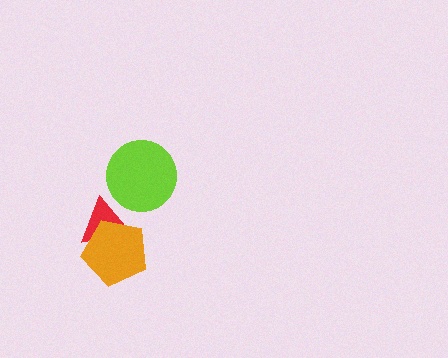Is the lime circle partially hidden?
No, no other shape covers it.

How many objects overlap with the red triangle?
1 object overlaps with the red triangle.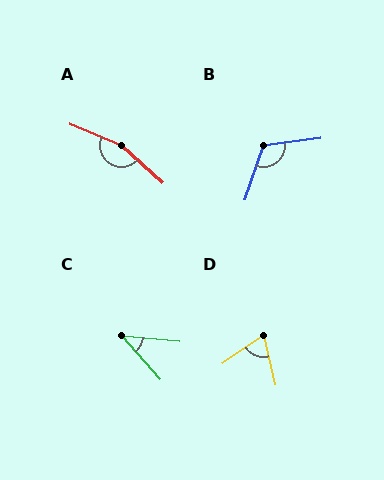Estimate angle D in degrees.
Approximately 69 degrees.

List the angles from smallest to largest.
C (44°), D (69°), B (116°), A (162°).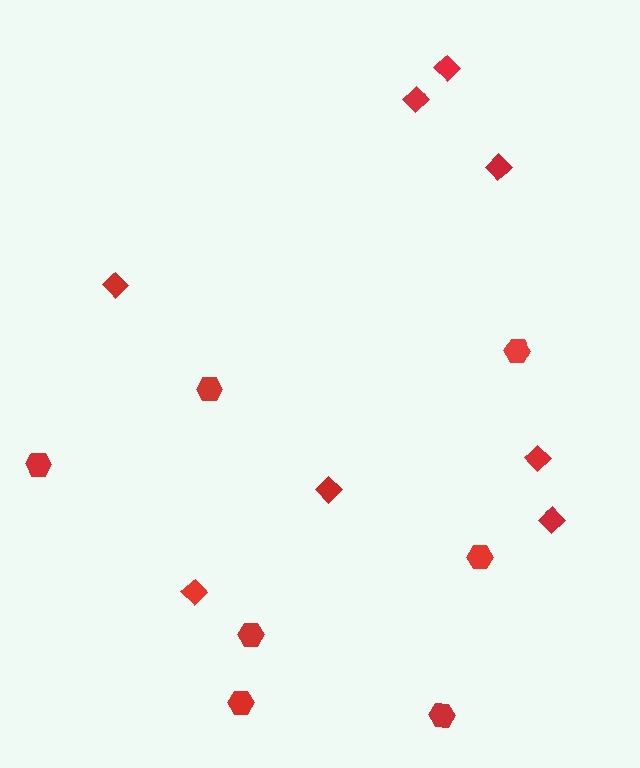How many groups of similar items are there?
There are 2 groups: one group of hexagons (7) and one group of diamonds (8).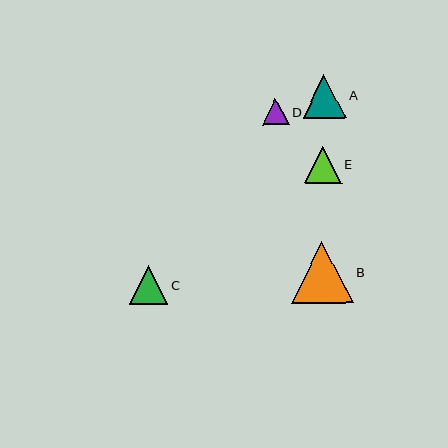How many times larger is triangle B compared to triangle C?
Triangle B is approximately 1.6 times the size of triangle C.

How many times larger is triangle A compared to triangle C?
Triangle A is approximately 1.1 times the size of triangle C.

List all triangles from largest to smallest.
From largest to smallest: B, A, C, E, D.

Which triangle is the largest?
Triangle B is the largest with a size of approximately 62 pixels.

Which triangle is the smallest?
Triangle D is the smallest with a size of approximately 26 pixels.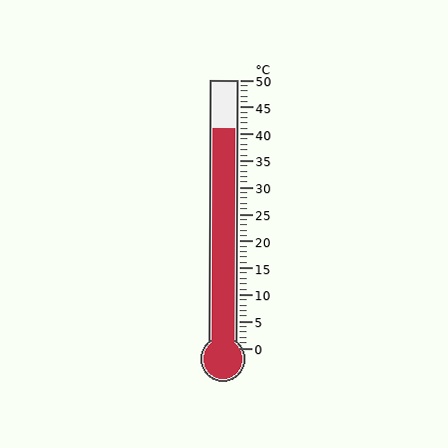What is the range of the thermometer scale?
The thermometer scale ranges from 0°C to 50°C.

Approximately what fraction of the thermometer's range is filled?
The thermometer is filled to approximately 80% of its range.